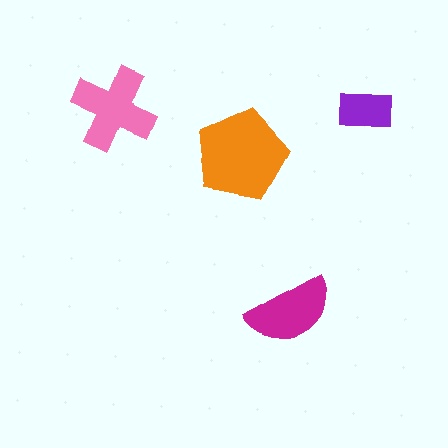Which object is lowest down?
The magenta semicircle is bottommost.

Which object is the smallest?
The purple rectangle.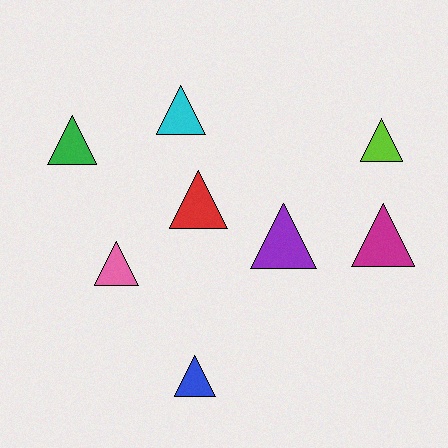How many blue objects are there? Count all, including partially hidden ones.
There is 1 blue object.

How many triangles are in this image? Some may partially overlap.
There are 8 triangles.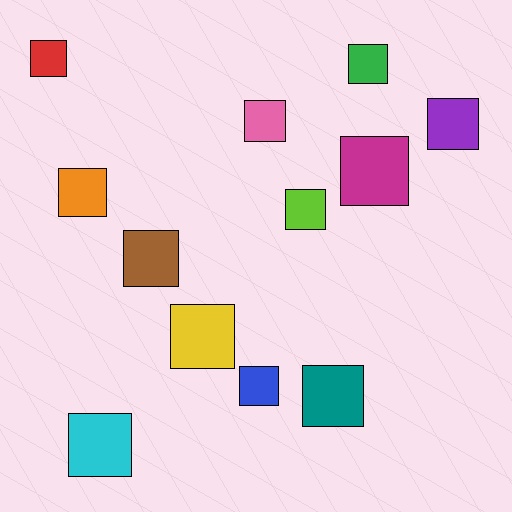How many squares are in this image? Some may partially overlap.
There are 12 squares.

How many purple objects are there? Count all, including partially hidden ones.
There is 1 purple object.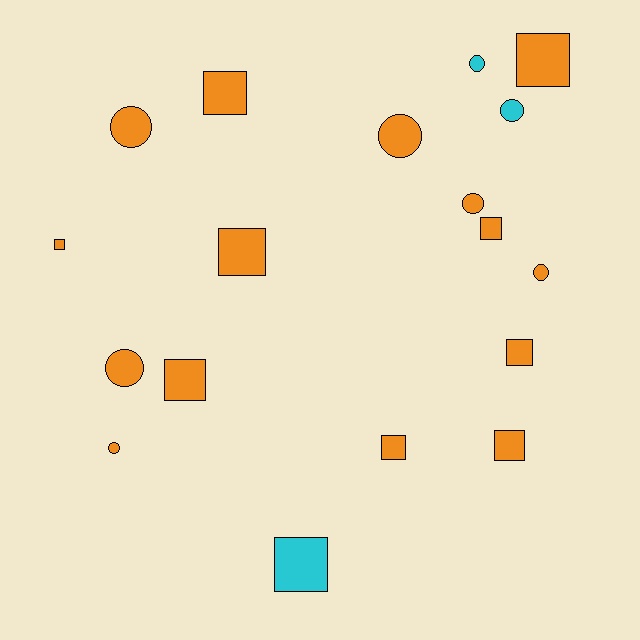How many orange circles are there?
There are 6 orange circles.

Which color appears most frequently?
Orange, with 15 objects.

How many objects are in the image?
There are 18 objects.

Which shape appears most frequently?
Square, with 10 objects.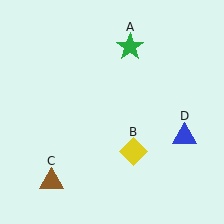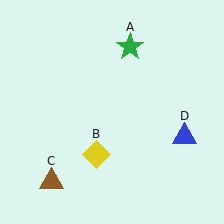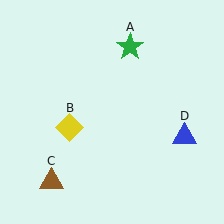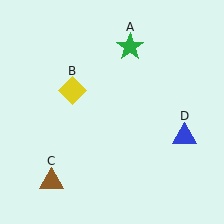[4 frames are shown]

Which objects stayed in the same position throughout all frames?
Green star (object A) and brown triangle (object C) and blue triangle (object D) remained stationary.